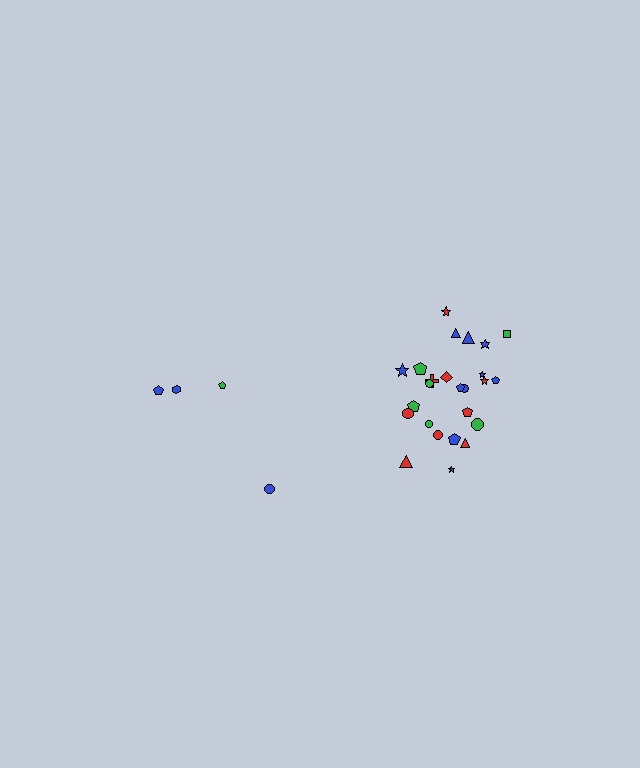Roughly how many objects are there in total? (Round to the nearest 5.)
Roughly 30 objects in total.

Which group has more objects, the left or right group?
The right group.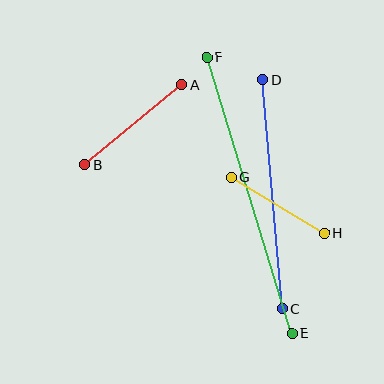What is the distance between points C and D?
The distance is approximately 230 pixels.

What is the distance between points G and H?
The distance is approximately 109 pixels.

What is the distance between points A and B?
The distance is approximately 125 pixels.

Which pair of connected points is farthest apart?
Points E and F are farthest apart.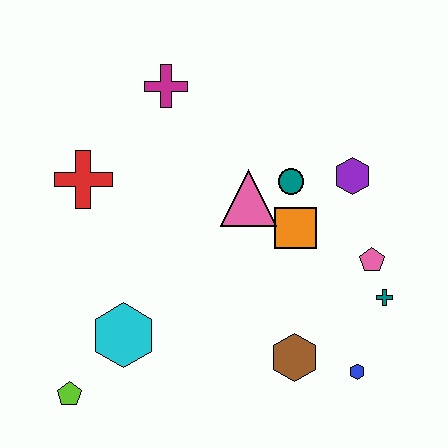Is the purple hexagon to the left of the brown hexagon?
No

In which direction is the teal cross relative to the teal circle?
The teal cross is below the teal circle.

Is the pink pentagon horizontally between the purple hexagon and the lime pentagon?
No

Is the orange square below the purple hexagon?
Yes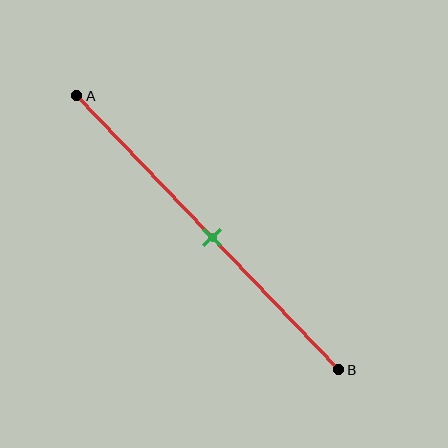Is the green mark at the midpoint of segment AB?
Yes, the mark is approximately at the midpoint.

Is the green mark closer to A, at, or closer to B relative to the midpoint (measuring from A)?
The green mark is approximately at the midpoint of segment AB.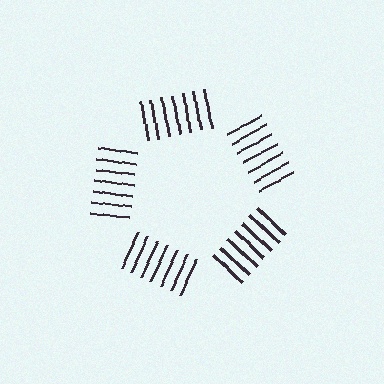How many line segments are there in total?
35 — 7 along each of the 5 edges.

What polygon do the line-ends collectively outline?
An illusory pentagon — the line segments terminate on its edges but no continuous stroke is drawn.